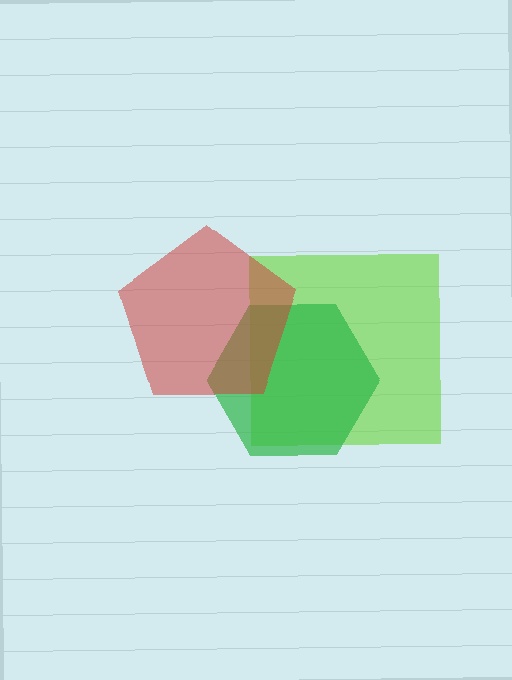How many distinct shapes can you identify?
There are 3 distinct shapes: a lime square, a green hexagon, a red pentagon.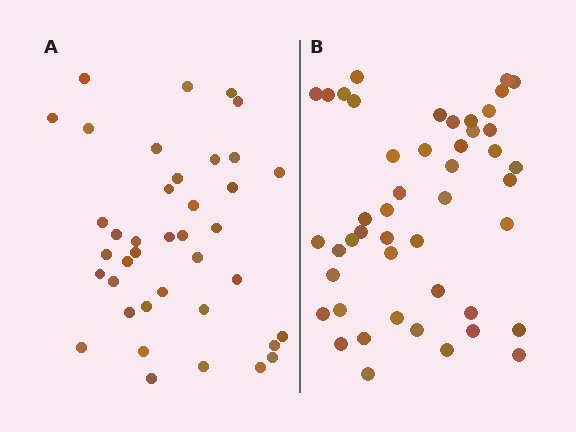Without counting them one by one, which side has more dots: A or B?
Region B (the right region) has more dots.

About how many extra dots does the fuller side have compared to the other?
Region B has roughly 8 or so more dots than region A.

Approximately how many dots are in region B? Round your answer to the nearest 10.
About 50 dots. (The exact count is 47, which rounds to 50.)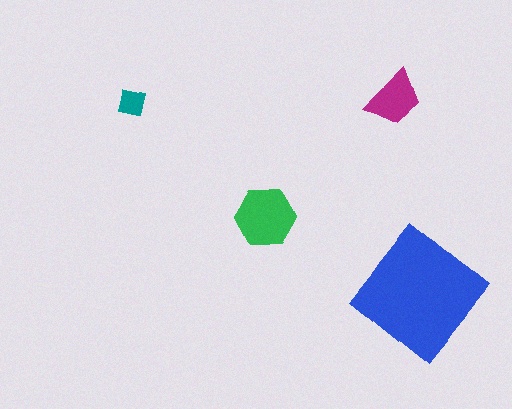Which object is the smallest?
The teal square.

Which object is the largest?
The blue diamond.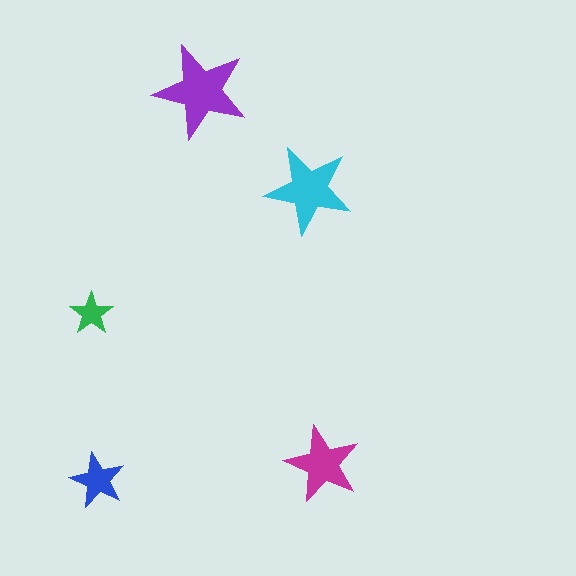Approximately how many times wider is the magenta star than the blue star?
About 1.5 times wider.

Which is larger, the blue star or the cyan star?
The cyan one.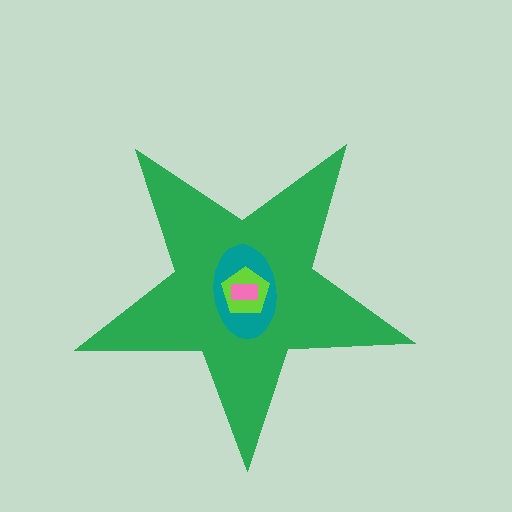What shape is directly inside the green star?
The teal ellipse.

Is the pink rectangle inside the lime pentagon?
Yes.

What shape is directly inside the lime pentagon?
The pink rectangle.